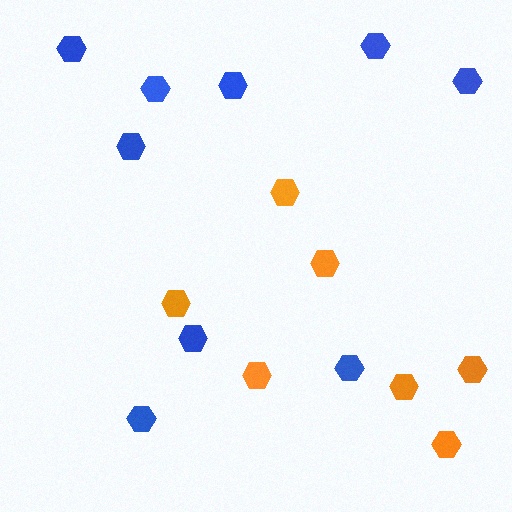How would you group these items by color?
There are 2 groups: one group of blue hexagons (9) and one group of orange hexagons (7).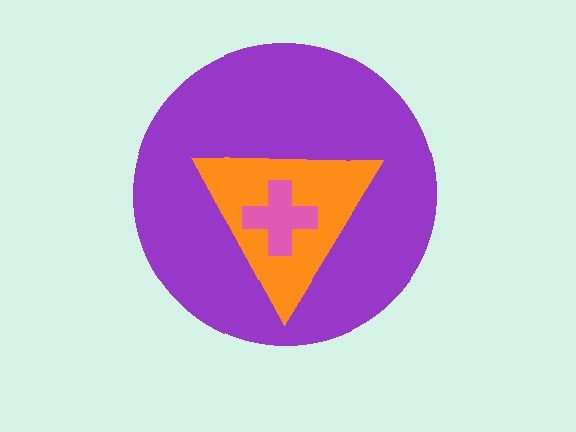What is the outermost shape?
The purple circle.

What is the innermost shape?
The pink cross.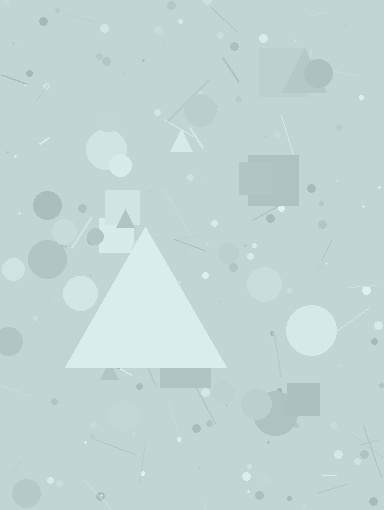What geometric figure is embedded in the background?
A triangle is embedded in the background.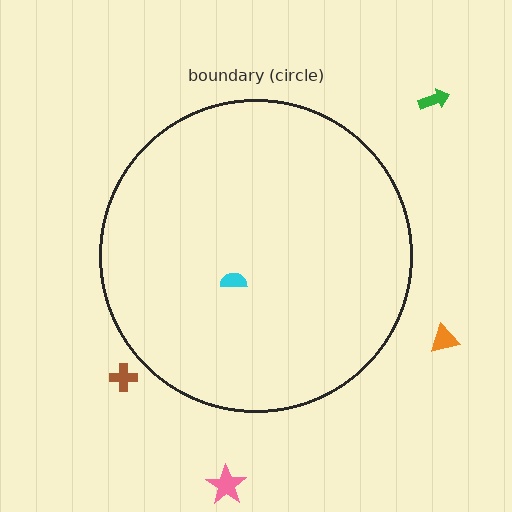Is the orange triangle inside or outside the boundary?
Outside.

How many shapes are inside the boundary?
1 inside, 4 outside.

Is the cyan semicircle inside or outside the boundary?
Inside.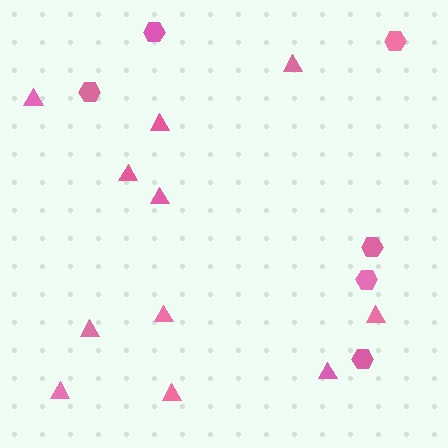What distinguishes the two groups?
There are 2 groups: one group of hexagons (6) and one group of triangles (11).